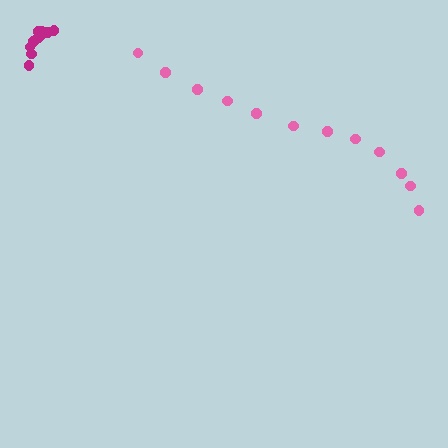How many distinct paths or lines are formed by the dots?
There are 2 distinct paths.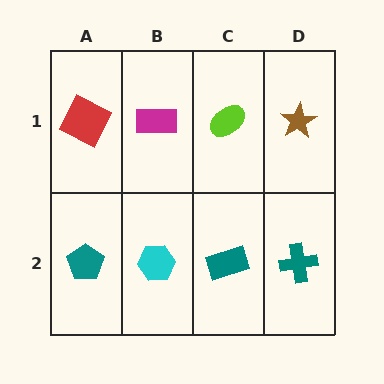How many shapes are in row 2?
4 shapes.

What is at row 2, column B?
A cyan hexagon.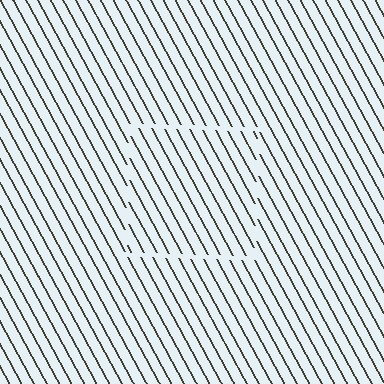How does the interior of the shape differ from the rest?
The interior of the shape contains the same grating, shifted by half a period — the contour is defined by the phase discontinuity where line-ends from the inner and outer gratings abut.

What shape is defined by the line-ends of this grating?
An illusory square. The interior of the shape contains the same grating, shifted by half a period — the contour is defined by the phase discontinuity where line-ends from the inner and outer gratings abut.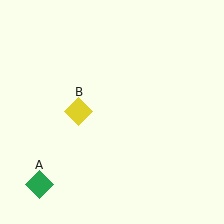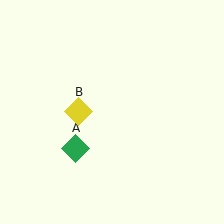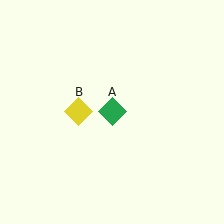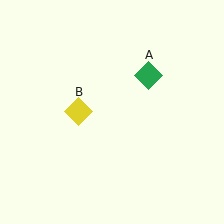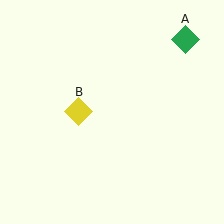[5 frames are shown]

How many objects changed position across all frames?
1 object changed position: green diamond (object A).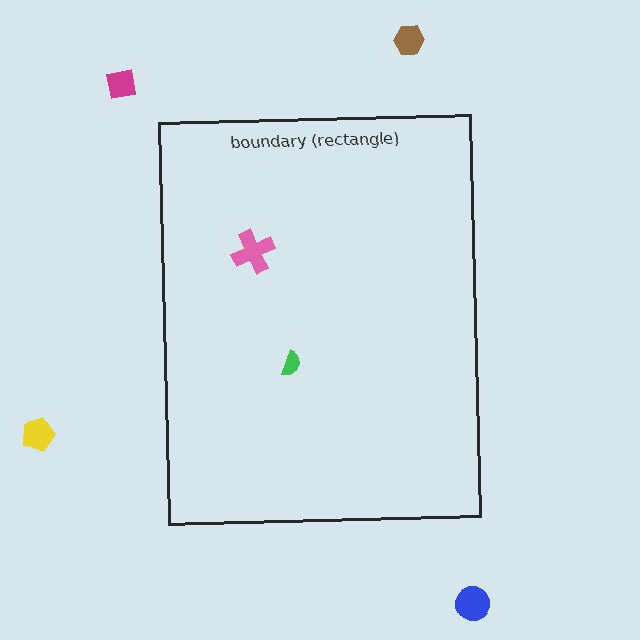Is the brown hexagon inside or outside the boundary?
Outside.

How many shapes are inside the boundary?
2 inside, 4 outside.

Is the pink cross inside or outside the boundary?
Inside.